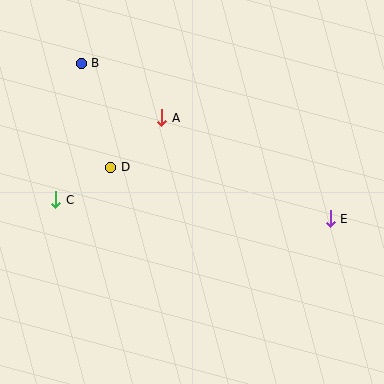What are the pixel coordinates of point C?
Point C is at (56, 200).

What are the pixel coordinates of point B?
Point B is at (81, 63).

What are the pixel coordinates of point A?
Point A is at (162, 118).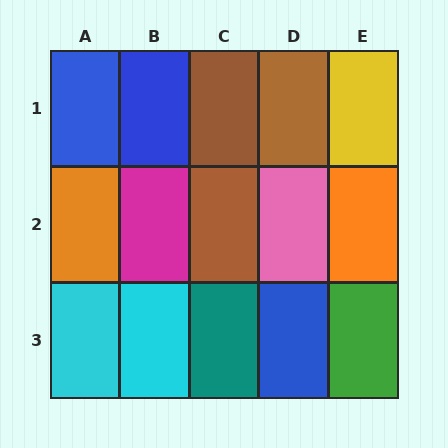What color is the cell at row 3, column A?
Cyan.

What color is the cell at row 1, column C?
Brown.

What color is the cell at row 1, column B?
Blue.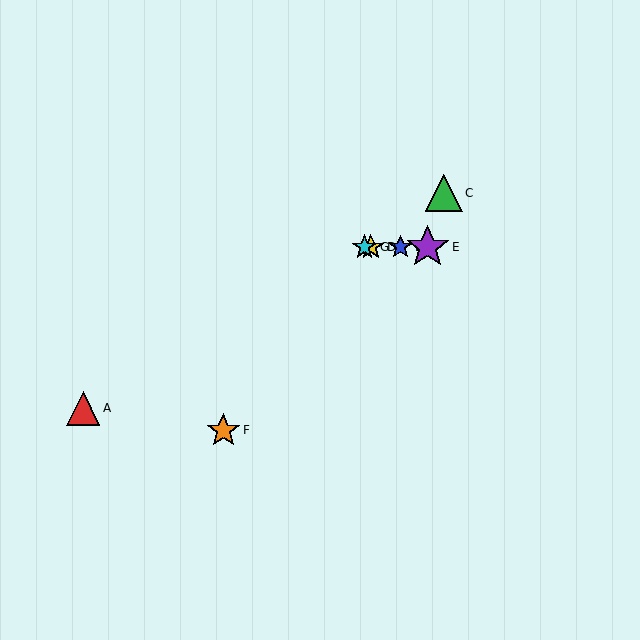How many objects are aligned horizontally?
4 objects (B, D, E, G) are aligned horizontally.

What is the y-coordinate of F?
Object F is at y≈431.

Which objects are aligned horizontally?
Objects B, D, E, G are aligned horizontally.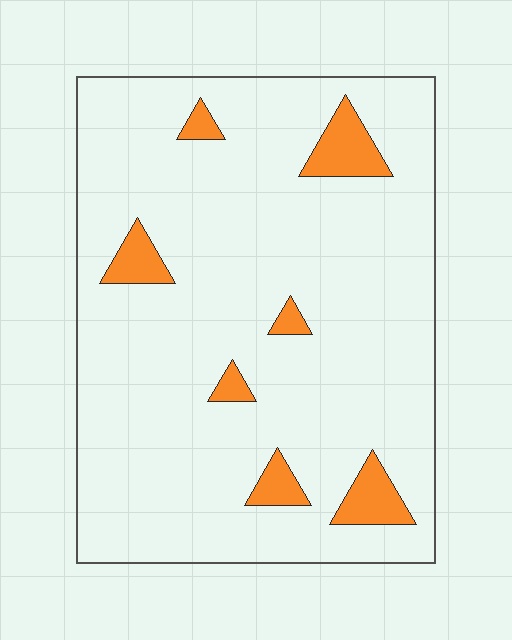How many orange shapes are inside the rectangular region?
7.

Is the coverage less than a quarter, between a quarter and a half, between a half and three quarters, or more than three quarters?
Less than a quarter.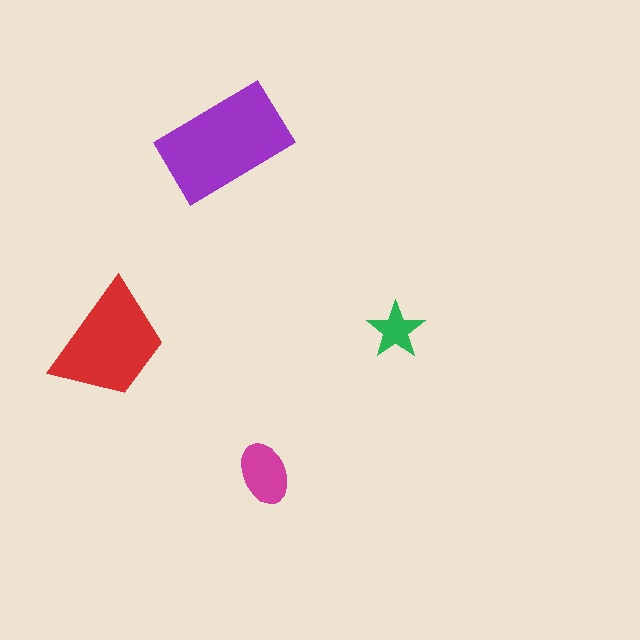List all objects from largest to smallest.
The purple rectangle, the red trapezoid, the magenta ellipse, the green star.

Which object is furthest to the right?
The green star is rightmost.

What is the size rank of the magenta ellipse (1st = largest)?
3rd.